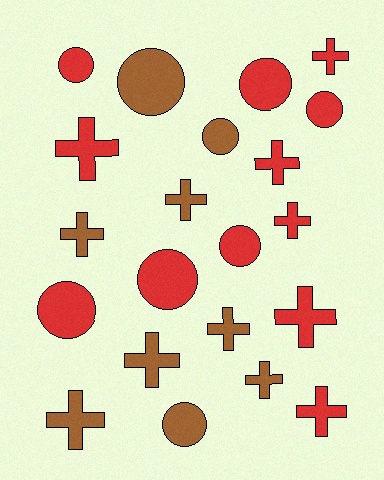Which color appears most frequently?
Red, with 12 objects.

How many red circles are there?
There are 6 red circles.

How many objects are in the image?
There are 21 objects.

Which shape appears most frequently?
Cross, with 12 objects.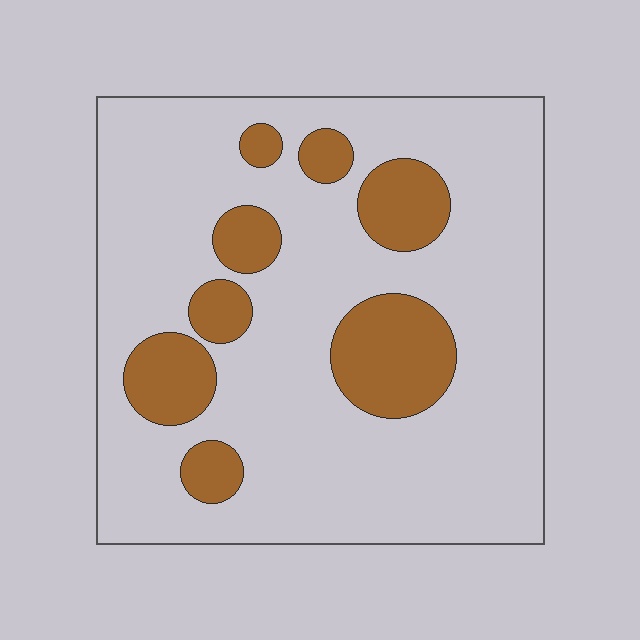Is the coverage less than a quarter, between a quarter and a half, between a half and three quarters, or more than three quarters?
Less than a quarter.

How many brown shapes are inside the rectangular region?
8.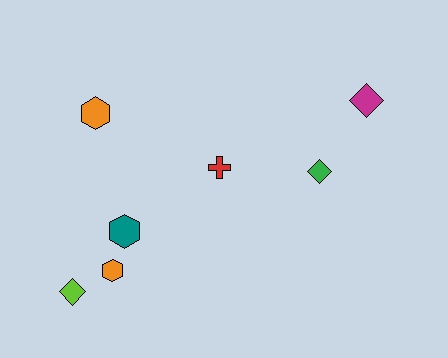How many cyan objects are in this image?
There are no cyan objects.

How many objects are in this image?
There are 7 objects.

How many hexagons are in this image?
There are 3 hexagons.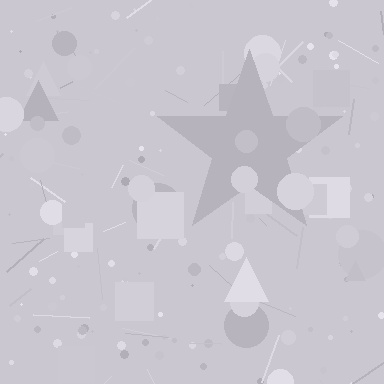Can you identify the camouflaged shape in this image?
The camouflaged shape is a star.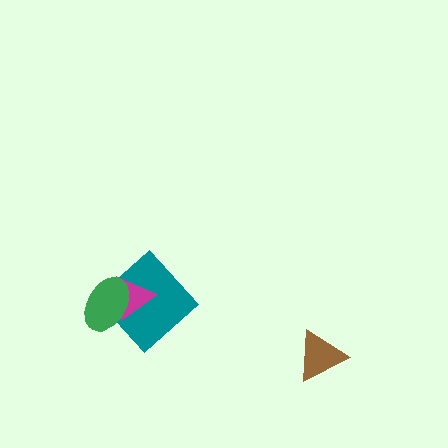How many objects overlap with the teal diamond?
2 objects overlap with the teal diamond.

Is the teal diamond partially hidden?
Yes, it is partially covered by another shape.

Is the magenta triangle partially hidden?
Yes, it is partially covered by another shape.